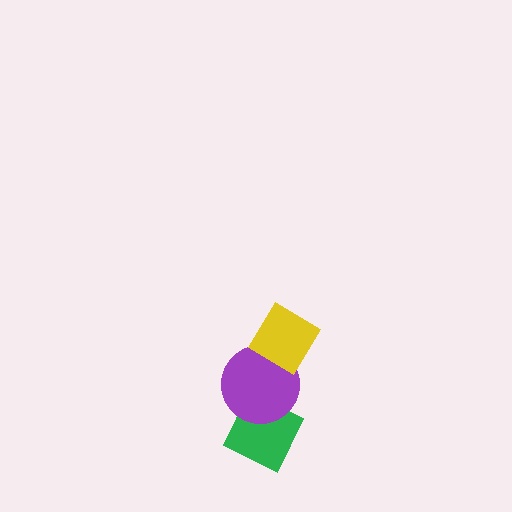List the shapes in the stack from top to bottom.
From top to bottom: the yellow diamond, the purple circle, the green diamond.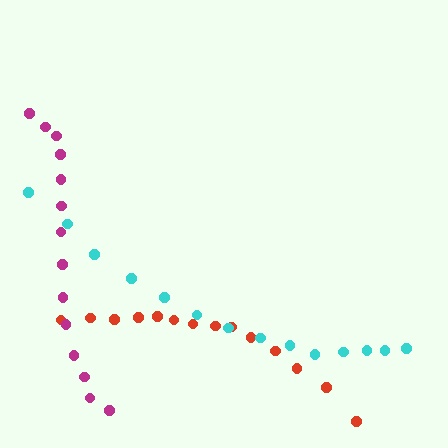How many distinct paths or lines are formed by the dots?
There are 3 distinct paths.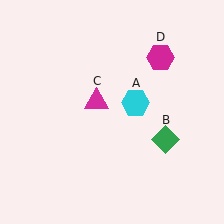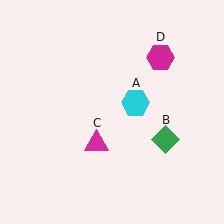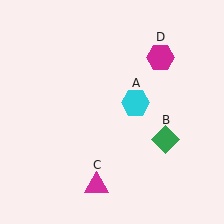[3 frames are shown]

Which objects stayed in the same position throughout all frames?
Cyan hexagon (object A) and green diamond (object B) and magenta hexagon (object D) remained stationary.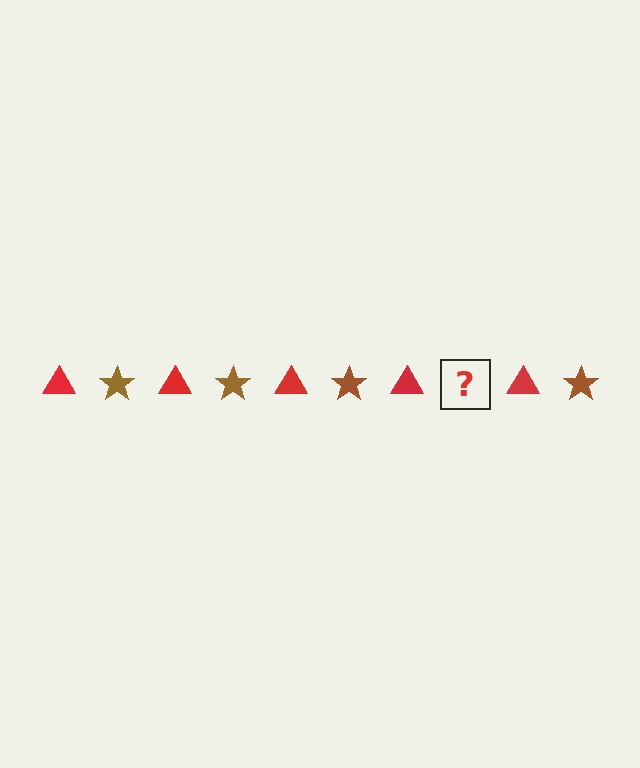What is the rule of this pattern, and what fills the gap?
The rule is that the pattern alternates between red triangle and brown star. The gap should be filled with a brown star.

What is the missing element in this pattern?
The missing element is a brown star.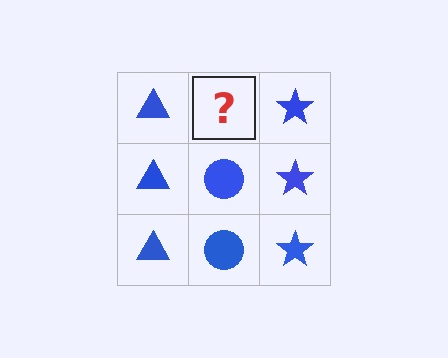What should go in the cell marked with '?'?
The missing cell should contain a blue circle.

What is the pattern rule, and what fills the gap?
The rule is that each column has a consistent shape. The gap should be filled with a blue circle.